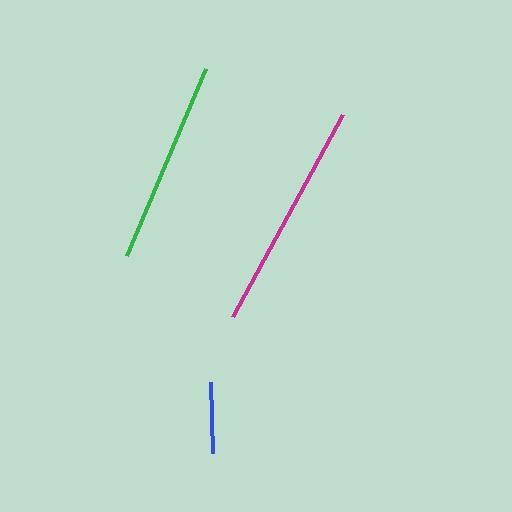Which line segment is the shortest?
The blue line is the shortest at approximately 71 pixels.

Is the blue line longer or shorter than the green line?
The green line is longer than the blue line.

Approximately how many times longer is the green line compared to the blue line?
The green line is approximately 2.9 times the length of the blue line.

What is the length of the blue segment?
The blue segment is approximately 71 pixels long.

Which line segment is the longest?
The magenta line is the longest at approximately 230 pixels.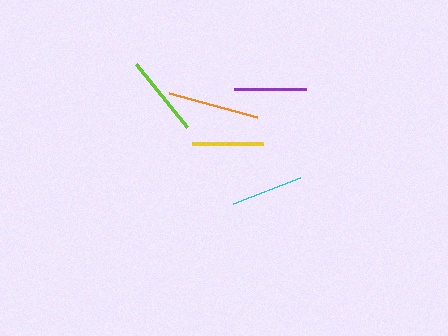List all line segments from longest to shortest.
From longest to shortest: orange, lime, purple, cyan, yellow.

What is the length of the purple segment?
The purple segment is approximately 72 pixels long.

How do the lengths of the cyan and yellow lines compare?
The cyan and yellow lines are approximately the same length.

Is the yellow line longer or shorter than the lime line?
The lime line is longer than the yellow line.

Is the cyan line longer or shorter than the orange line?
The orange line is longer than the cyan line.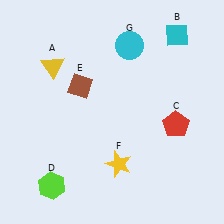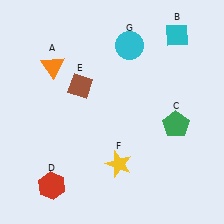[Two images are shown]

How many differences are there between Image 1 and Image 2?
There are 3 differences between the two images.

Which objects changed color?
A changed from yellow to orange. C changed from red to green. D changed from lime to red.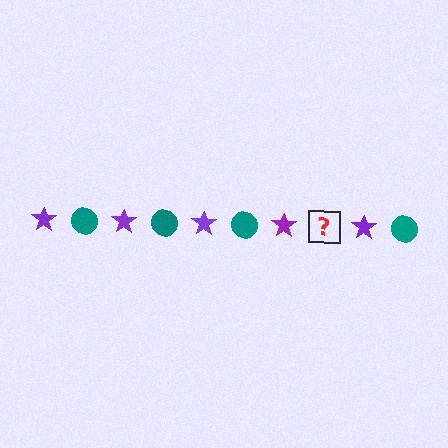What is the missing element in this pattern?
The missing element is a teal circle.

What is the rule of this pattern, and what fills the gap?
The rule is that the pattern alternates between purple star and teal circle. The gap should be filled with a teal circle.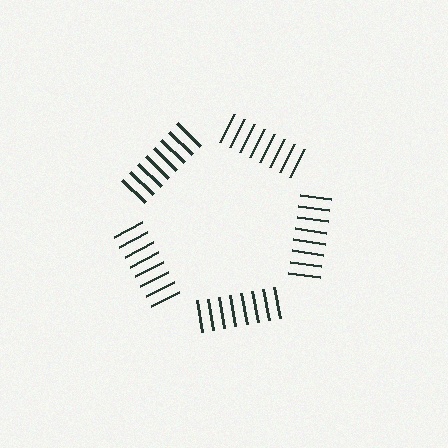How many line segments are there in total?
40 — 8 along each of the 5 edges.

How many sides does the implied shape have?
5 sides — the line-ends trace a pentagon.